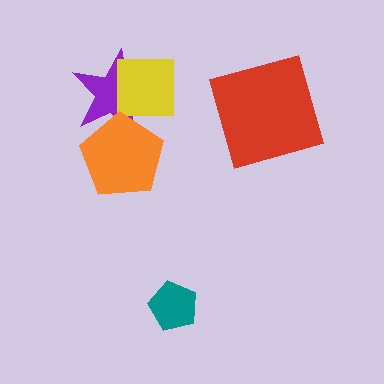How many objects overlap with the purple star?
2 objects overlap with the purple star.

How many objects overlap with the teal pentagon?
0 objects overlap with the teal pentagon.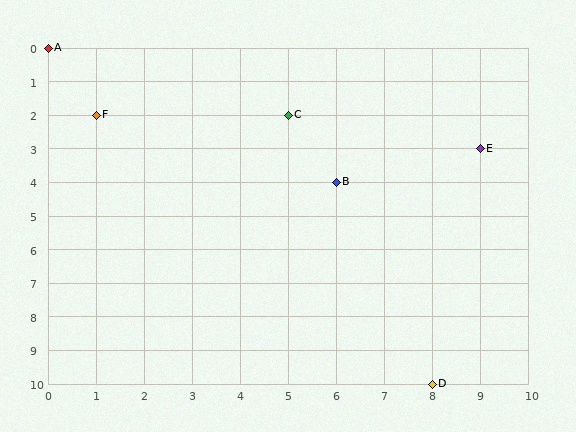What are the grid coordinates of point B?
Point B is at grid coordinates (6, 4).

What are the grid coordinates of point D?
Point D is at grid coordinates (8, 10).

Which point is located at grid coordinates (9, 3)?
Point E is at (9, 3).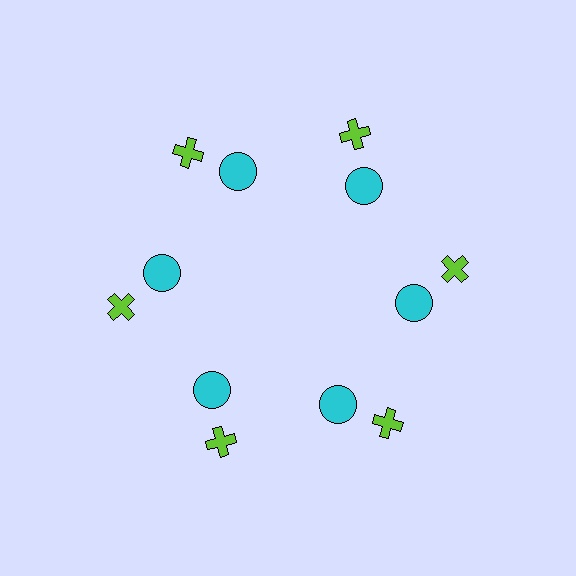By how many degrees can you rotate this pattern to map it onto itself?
The pattern maps onto itself every 60 degrees of rotation.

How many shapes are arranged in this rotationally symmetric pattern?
There are 12 shapes, arranged in 6 groups of 2.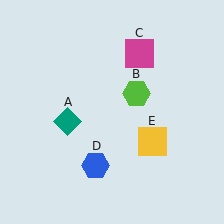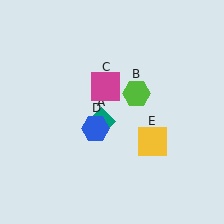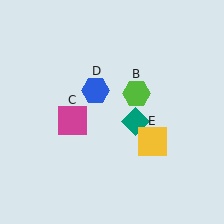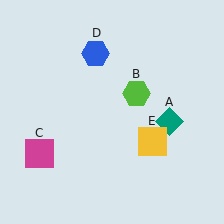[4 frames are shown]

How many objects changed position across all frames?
3 objects changed position: teal diamond (object A), magenta square (object C), blue hexagon (object D).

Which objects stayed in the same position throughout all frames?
Lime hexagon (object B) and yellow square (object E) remained stationary.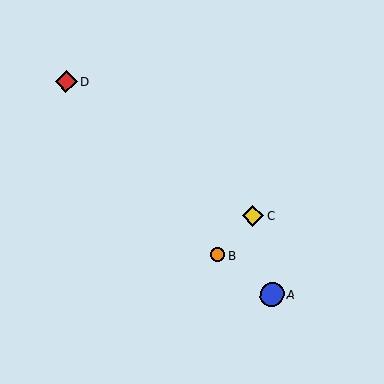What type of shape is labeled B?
Shape B is an orange circle.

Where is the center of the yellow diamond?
The center of the yellow diamond is at (253, 215).